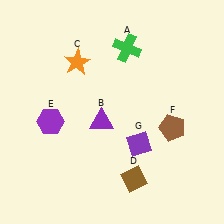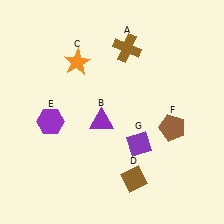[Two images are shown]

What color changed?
The cross (A) changed from green in Image 1 to brown in Image 2.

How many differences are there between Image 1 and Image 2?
There is 1 difference between the two images.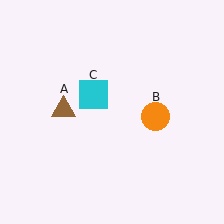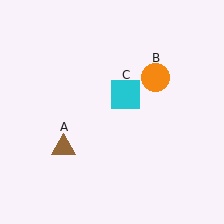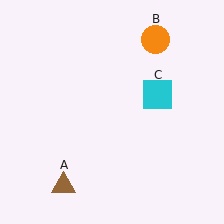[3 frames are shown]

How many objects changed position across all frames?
3 objects changed position: brown triangle (object A), orange circle (object B), cyan square (object C).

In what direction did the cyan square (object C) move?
The cyan square (object C) moved right.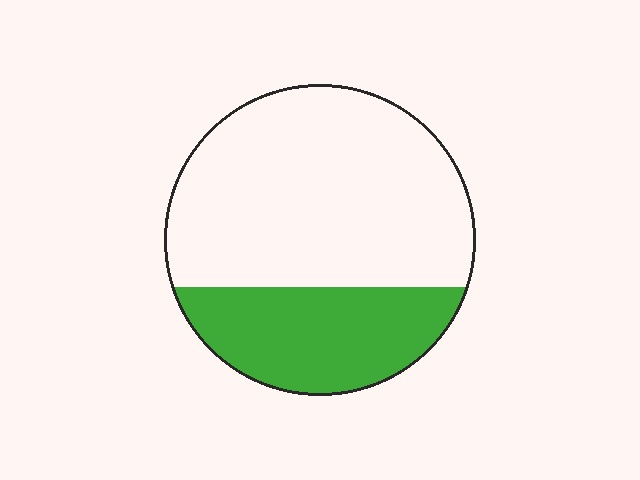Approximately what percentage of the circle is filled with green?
Approximately 30%.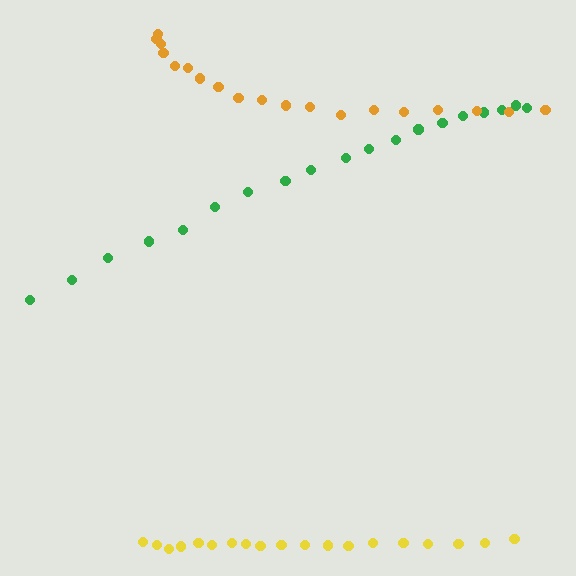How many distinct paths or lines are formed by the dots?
There are 3 distinct paths.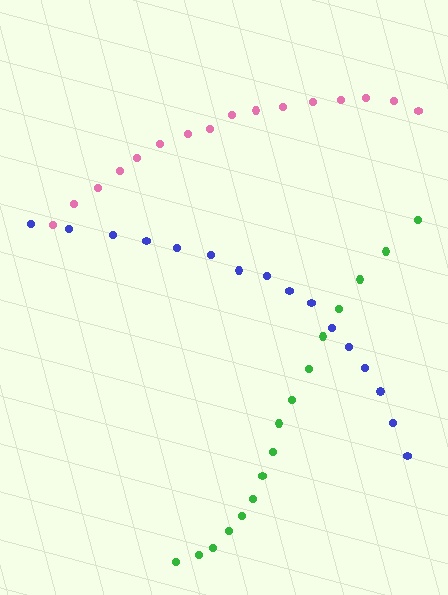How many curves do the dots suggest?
There are 3 distinct paths.